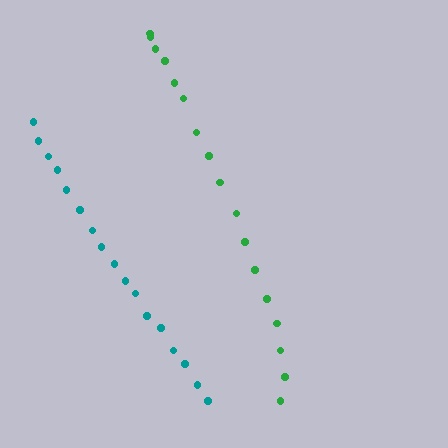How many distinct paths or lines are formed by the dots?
There are 2 distinct paths.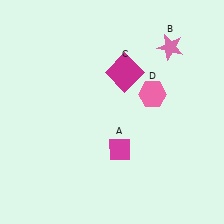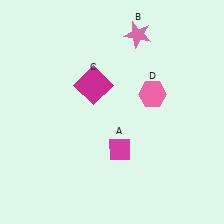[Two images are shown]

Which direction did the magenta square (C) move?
The magenta square (C) moved left.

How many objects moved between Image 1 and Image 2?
2 objects moved between the two images.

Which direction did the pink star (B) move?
The pink star (B) moved left.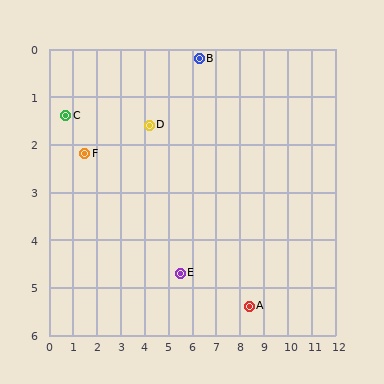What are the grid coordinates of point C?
Point C is at approximately (0.7, 1.4).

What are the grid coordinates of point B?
Point B is at approximately (6.3, 0.2).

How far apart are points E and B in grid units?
Points E and B are about 4.6 grid units apart.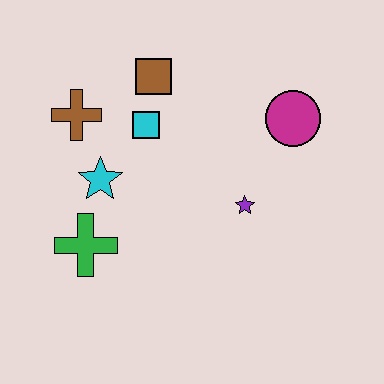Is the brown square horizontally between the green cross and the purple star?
Yes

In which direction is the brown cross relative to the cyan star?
The brown cross is above the cyan star.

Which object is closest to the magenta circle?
The purple star is closest to the magenta circle.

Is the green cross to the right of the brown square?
No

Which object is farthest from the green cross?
The magenta circle is farthest from the green cross.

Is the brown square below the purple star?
No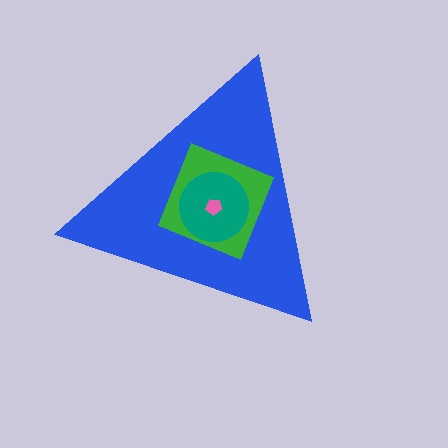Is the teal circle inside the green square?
Yes.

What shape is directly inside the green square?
The teal circle.